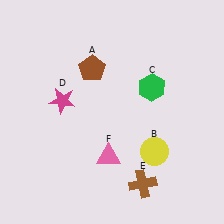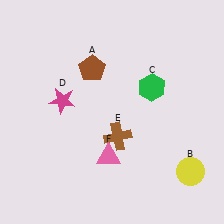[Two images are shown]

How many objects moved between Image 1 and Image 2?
2 objects moved between the two images.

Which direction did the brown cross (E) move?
The brown cross (E) moved up.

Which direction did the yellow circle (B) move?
The yellow circle (B) moved right.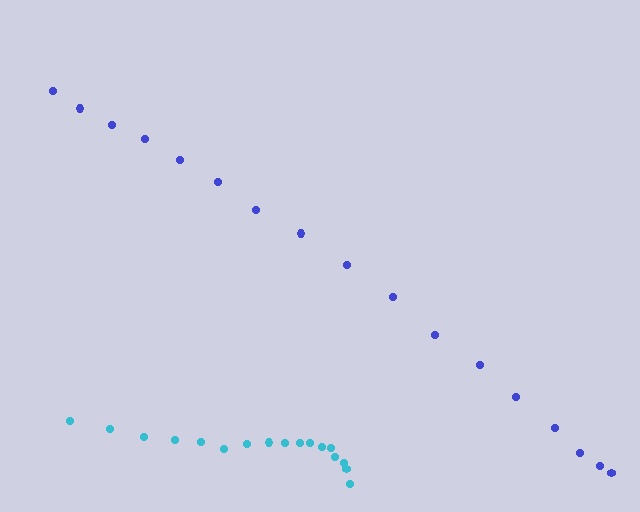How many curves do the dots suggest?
There are 2 distinct paths.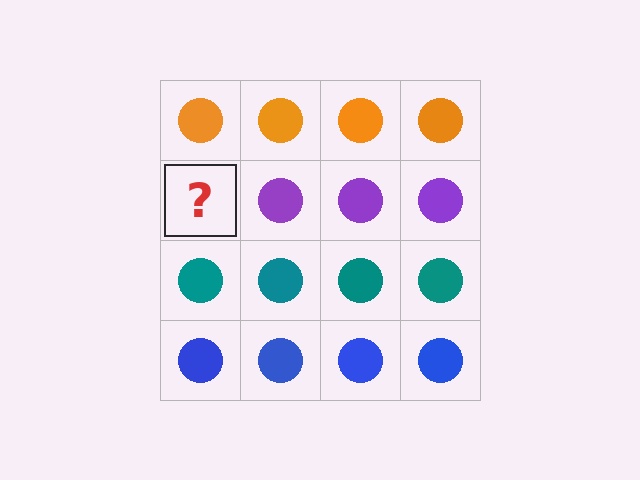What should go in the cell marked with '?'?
The missing cell should contain a purple circle.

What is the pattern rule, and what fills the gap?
The rule is that each row has a consistent color. The gap should be filled with a purple circle.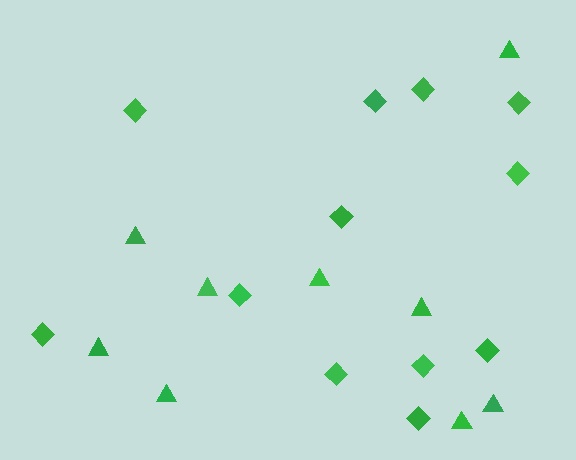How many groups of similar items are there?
There are 2 groups: one group of diamonds (12) and one group of triangles (9).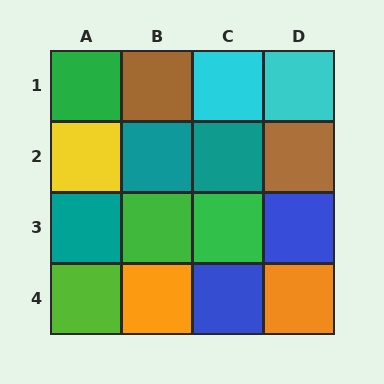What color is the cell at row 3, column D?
Blue.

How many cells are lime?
1 cell is lime.